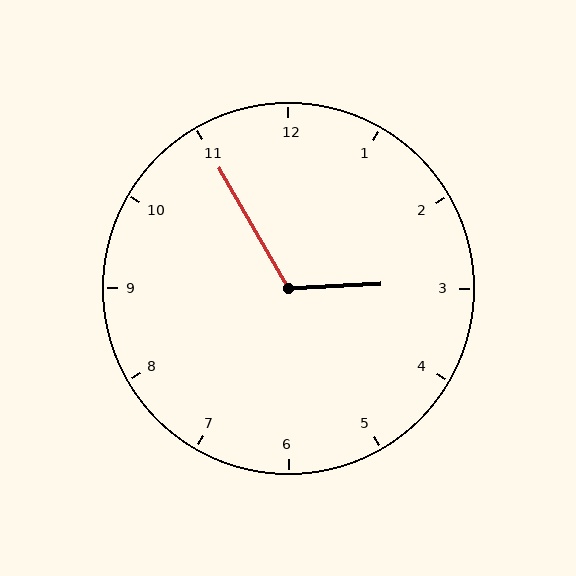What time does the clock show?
2:55.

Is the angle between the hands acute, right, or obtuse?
It is obtuse.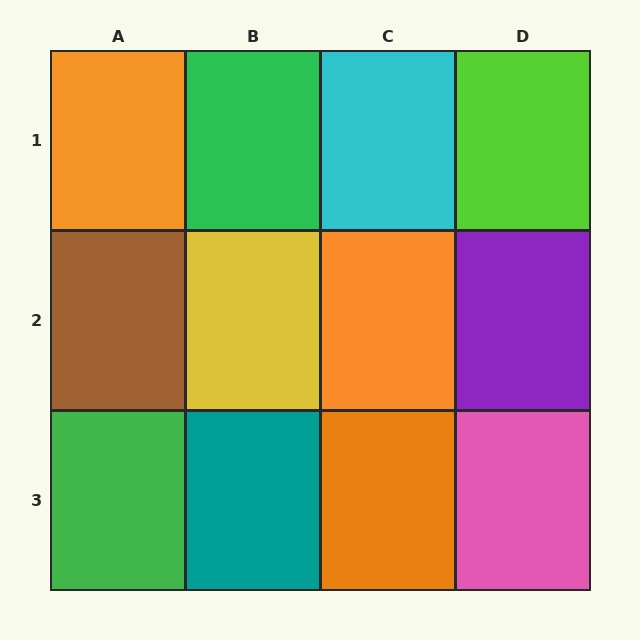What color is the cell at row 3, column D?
Pink.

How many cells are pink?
1 cell is pink.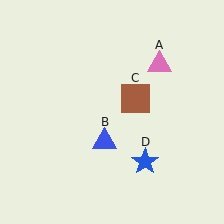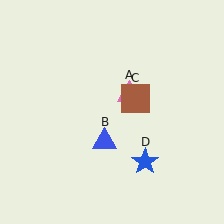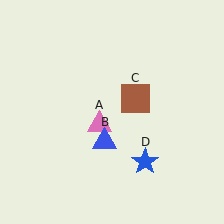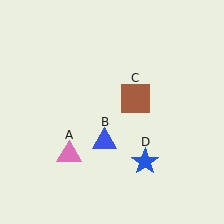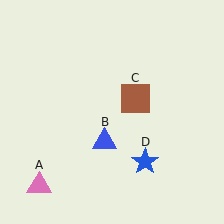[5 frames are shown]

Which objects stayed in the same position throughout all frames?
Blue triangle (object B) and brown square (object C) and blue star (object D) remained stationary.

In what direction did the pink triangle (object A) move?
The pink triangle (object A) moved down and to the left.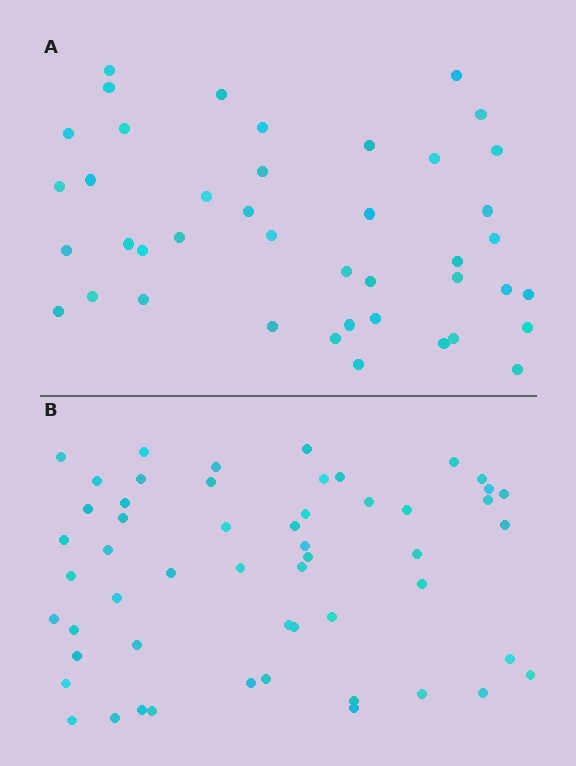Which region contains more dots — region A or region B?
Region B (the bottom region) has more dots.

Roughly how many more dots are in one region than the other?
Region B has roughly 12 or so more dots than region A.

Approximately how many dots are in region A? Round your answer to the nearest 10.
About 40 dots. (The exact count is 42, which rounds to 40.)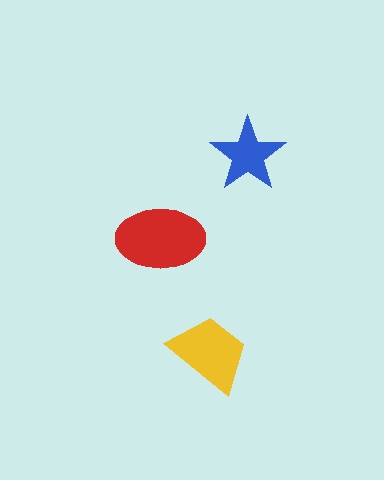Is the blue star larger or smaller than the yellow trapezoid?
Smaller.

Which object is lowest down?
The yellow trapezoid is bottommost.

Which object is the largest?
The red ellipse.